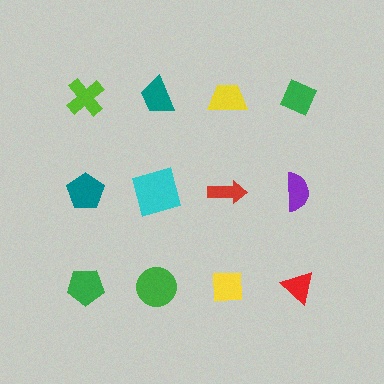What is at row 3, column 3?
A yellow square.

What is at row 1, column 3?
A yellow trapezoid.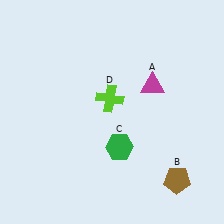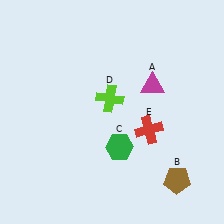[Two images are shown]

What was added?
A red cross (E) was added in Image 2.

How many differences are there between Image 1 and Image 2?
There is 1 difference between the two images.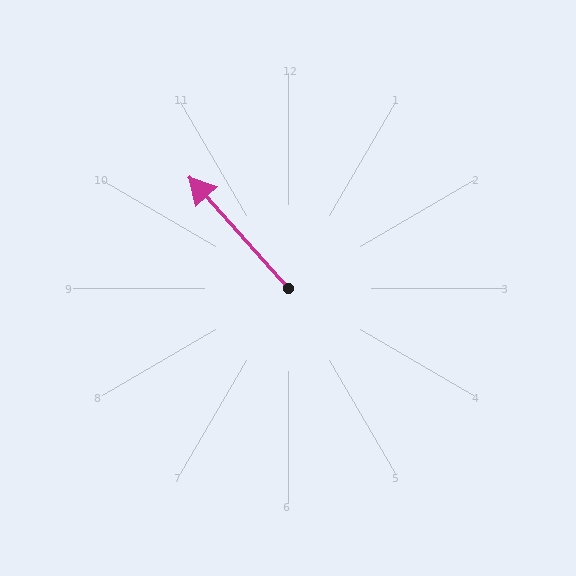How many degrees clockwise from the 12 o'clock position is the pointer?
Approximately 318 degrees.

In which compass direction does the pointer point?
Northwest.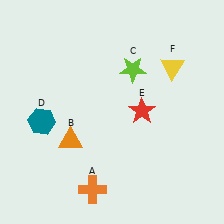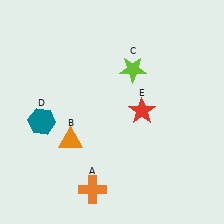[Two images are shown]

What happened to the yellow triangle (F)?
The yellow triangle (F) was removed in Image 2. It was in the top-right area of Image 1.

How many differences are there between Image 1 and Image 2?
There is 1 difference between the two images.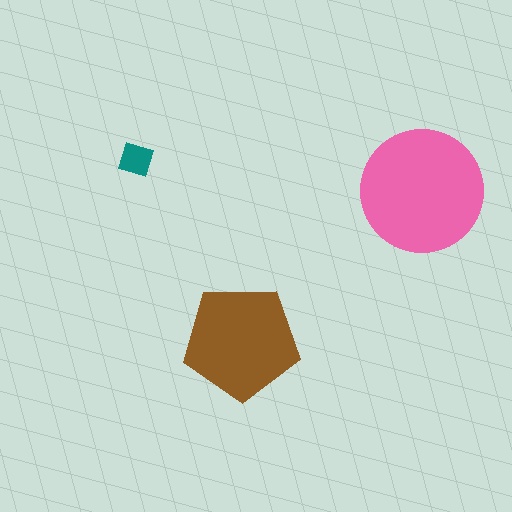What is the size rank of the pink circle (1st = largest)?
1st.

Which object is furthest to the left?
The teal diamond is leftmost.